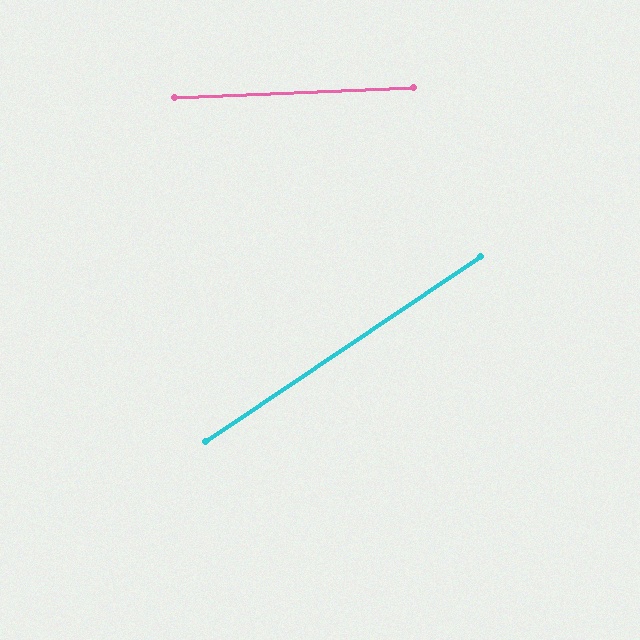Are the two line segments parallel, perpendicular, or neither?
Neither parallel nor perpendicular — they differ by about 32°.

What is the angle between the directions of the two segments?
Approximately 32 degrees.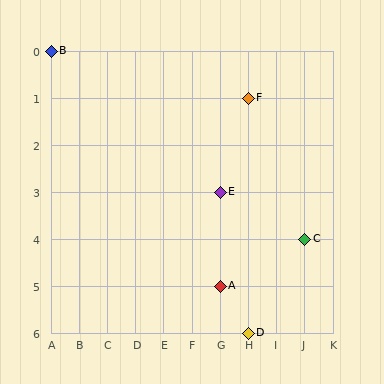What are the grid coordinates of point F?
Point F is at grid coordinates (H, 1).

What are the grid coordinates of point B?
Point B is at grid coordinates (A, 0).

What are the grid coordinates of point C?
Point C is at grid coordinates (J, 4).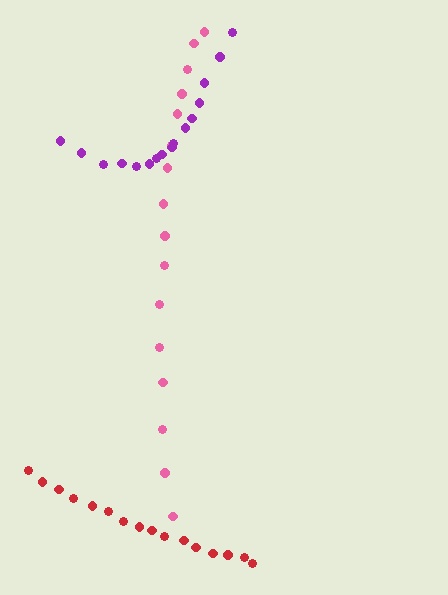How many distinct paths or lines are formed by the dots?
There are 3 distinct paths.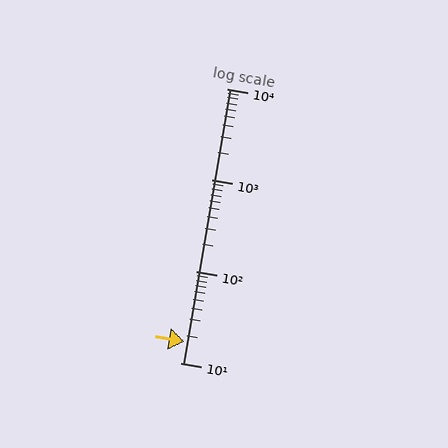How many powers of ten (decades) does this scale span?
The scale spans 3 decades, from 10 to 10000.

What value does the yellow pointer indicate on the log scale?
The pointer indicates approximately 17.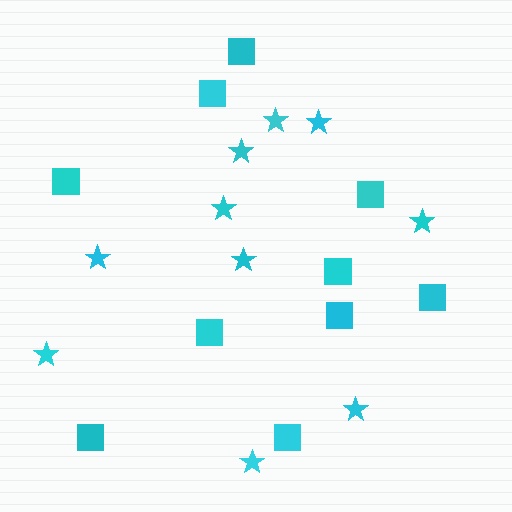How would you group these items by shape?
There are 2 groups: one group of squares (10) and one group of stars (10).